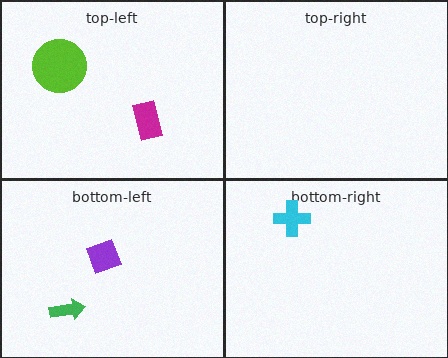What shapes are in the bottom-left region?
The green arrow, the purple diamond.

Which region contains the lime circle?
The top-left region.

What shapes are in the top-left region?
The magenta rectangle, the lime circle.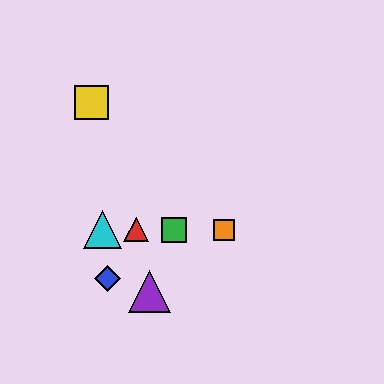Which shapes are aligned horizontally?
The red triangle, the green square, the orange square, the cyan triangle are aligned horizontally.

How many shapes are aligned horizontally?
4 shapes (the red triangle, the green square, the orange square, the cyan triangle) are aligned horizontally.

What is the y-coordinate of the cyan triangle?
The cyan triangle is at y≈230.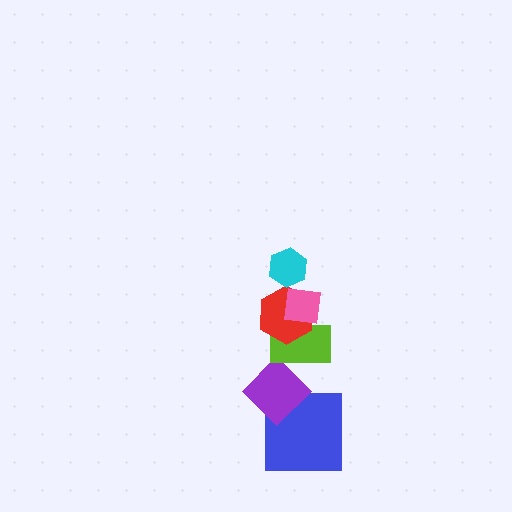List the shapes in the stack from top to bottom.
From top to bottom: the cyan hexagon, the pink square, the red hexagon, the lime rectangle, the purple diamond, the blue square.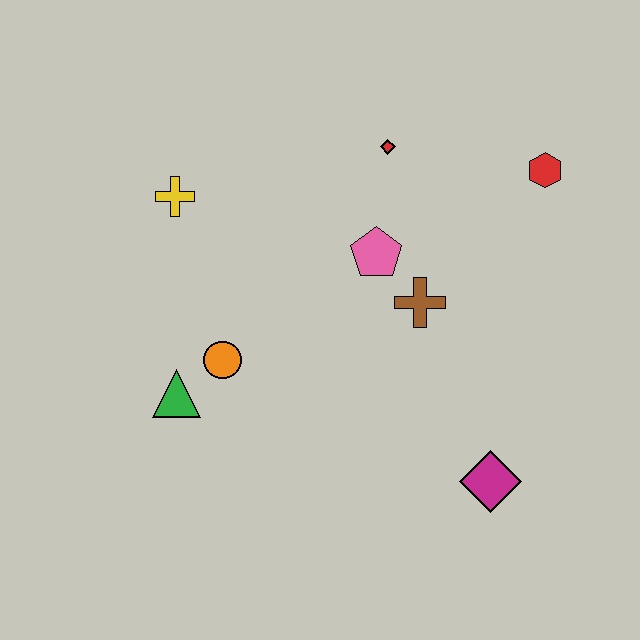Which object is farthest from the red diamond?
The magenta diamond is farthest from the red diamond.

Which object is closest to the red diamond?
The pink pentagon is closest to the red diamond.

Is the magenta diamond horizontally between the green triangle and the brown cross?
No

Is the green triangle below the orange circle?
Yes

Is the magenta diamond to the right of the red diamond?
Yes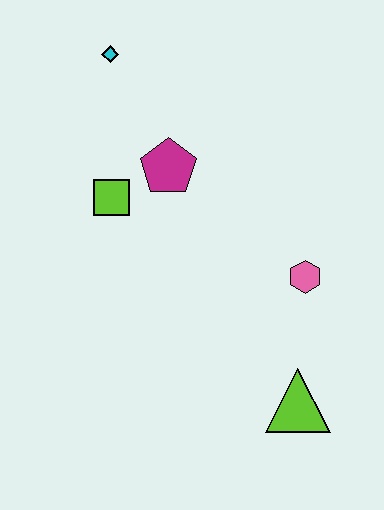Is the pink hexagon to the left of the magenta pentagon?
No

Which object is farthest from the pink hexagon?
The cyan diamond is farthest from the pink hexagon.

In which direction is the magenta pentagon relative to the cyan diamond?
The magenta pentagon is below the cyan diamond.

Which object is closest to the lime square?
The magenta pentagon is closest to the lime square.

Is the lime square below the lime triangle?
No